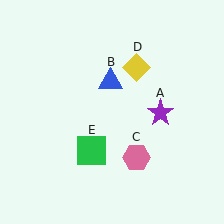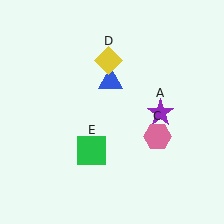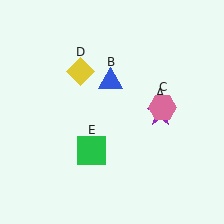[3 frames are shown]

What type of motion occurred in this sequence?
The pink hexagon (object C), yellow diamond (object D) rotated counterclockwise around the center of the scene.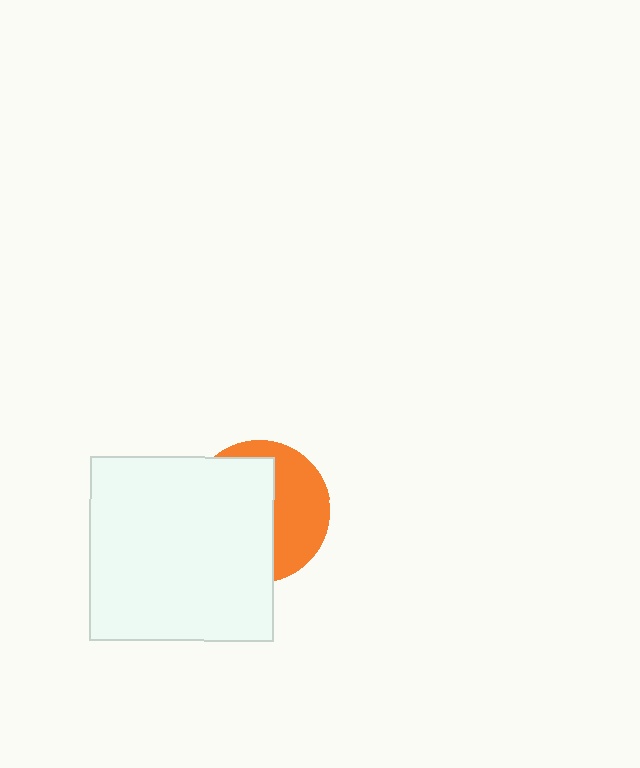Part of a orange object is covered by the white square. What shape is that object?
It is a circle.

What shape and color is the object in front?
The object in front is a white square.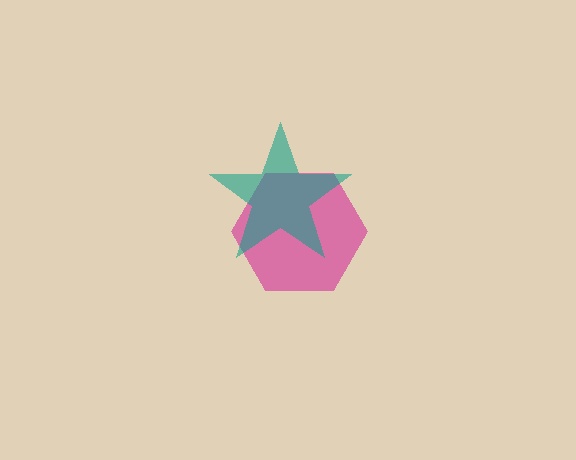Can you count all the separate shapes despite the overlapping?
Yes, there are 2 separate shapes.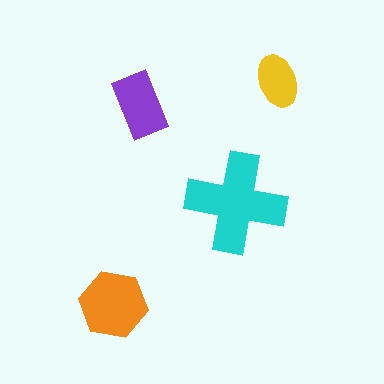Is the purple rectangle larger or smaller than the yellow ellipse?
Larger.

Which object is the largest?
The cyan cross.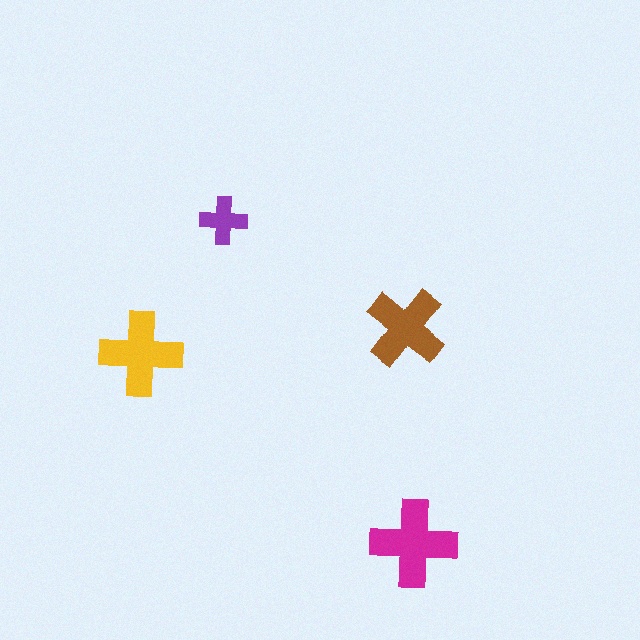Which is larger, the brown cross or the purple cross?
The brown one.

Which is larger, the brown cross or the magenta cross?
The magenta one.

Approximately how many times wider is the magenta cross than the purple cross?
About 2 times wider.